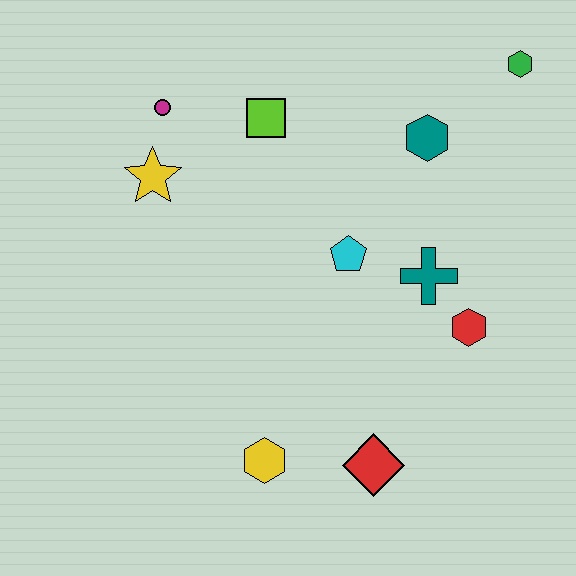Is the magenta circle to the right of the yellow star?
Yes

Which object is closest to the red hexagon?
The teal cross is closest to the red hexagon.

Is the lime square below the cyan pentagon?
No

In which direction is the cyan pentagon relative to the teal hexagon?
The cyan pentagon is below the teal hexagon.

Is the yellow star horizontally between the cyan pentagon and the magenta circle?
No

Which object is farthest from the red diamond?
The green hexagon is farthest from the red diamond.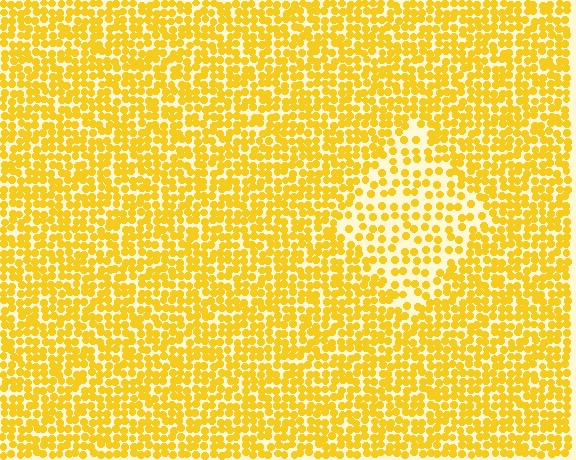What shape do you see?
I see a diamond.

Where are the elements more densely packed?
The elements are more densely packed outside the diamond boundary.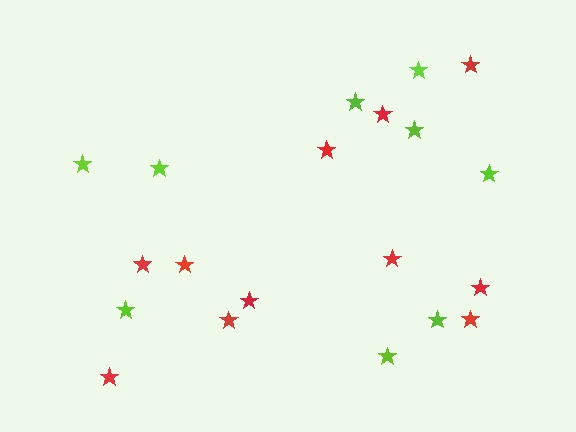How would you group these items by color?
There are 2 groups: one group of lime stars (9) and one group of red stars (11).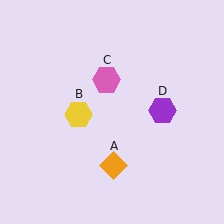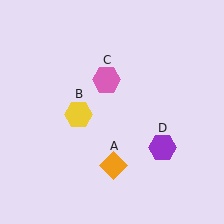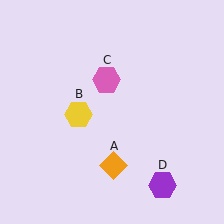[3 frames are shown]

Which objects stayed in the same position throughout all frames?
Orange diamond (object A) and yellow hexagon (object B) and pink hexagon (object C) remained stationary.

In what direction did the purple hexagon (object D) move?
The purple hexagon (object D) moved down.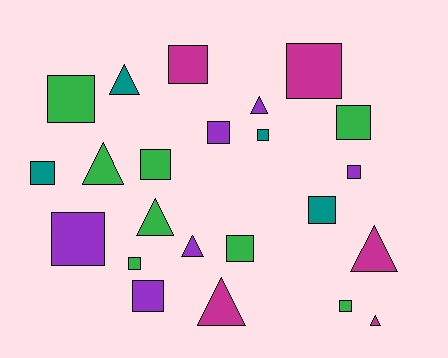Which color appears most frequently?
Green, with 8 objects.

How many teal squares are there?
There are 3 teal squares.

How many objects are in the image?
There are 23 objects.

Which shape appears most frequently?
Square, with 15 objects.